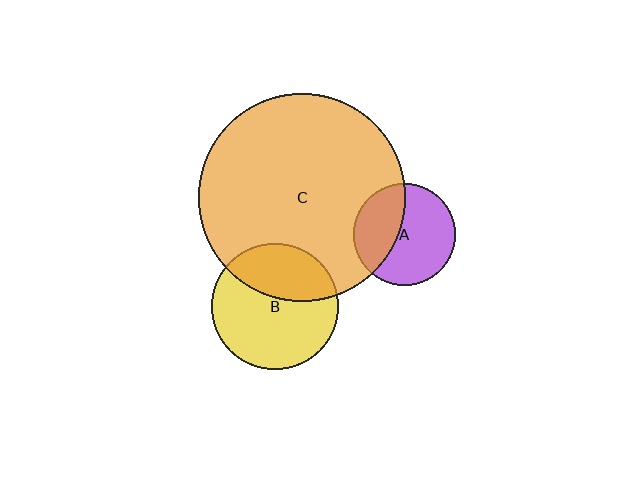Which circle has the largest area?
Circle C (orange).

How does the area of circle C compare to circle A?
Approximately 4.1 times.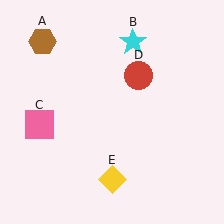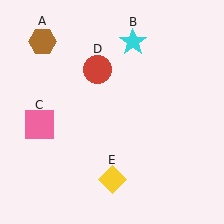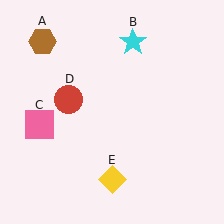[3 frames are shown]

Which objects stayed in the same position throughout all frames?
Brown hexagon (object A) and cyan star (object B) and pink square (object C) and yellow diamond (object E) remained stationary.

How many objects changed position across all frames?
1 object changed position: red circle (object D).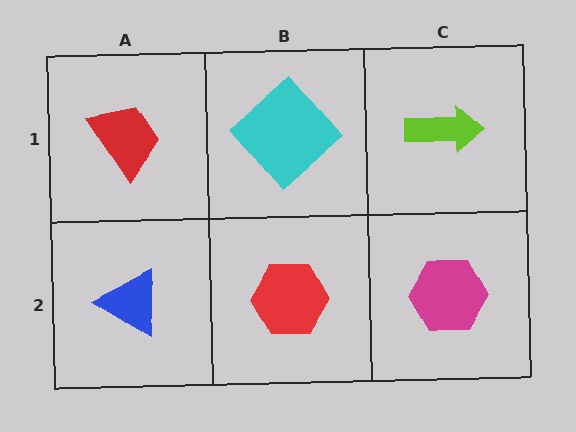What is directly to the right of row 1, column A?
A cyan diamond.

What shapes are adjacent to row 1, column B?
A red hexagon (row 2, column B), a red trapezoid (row 1, column A), a lime arrow (row 1, column C).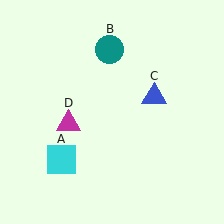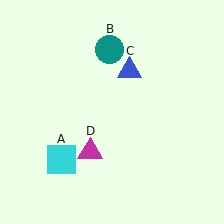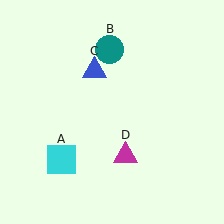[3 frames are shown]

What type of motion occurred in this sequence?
The blue triangle (object C), magenta triangle (object D) rotated counterclockwise around the center of the scene.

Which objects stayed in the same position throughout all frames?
Cyan square (object A) and teal circle (object B) remained stationary.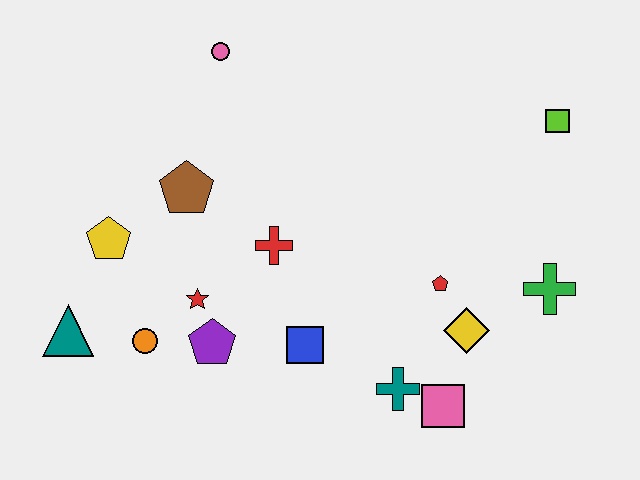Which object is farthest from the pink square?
The pink circle is farthest from the pink square.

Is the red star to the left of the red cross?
Yes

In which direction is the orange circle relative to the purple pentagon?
The orange circle is to the left of the purple pentagon.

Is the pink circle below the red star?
No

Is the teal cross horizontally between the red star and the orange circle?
No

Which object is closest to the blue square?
The purple pentagon is closest to the blue square.